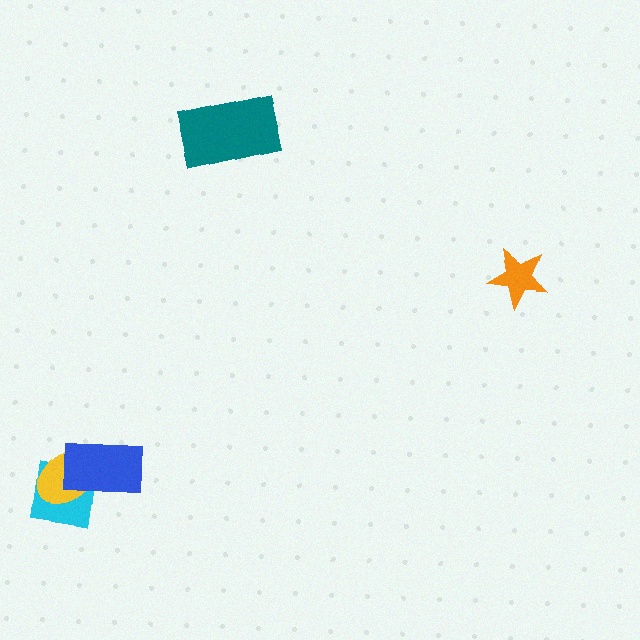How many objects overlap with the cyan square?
2 objects overlap with the cyan square.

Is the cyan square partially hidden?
Yes, it is partially covered by another shape.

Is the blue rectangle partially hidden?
No, no other shape covers it.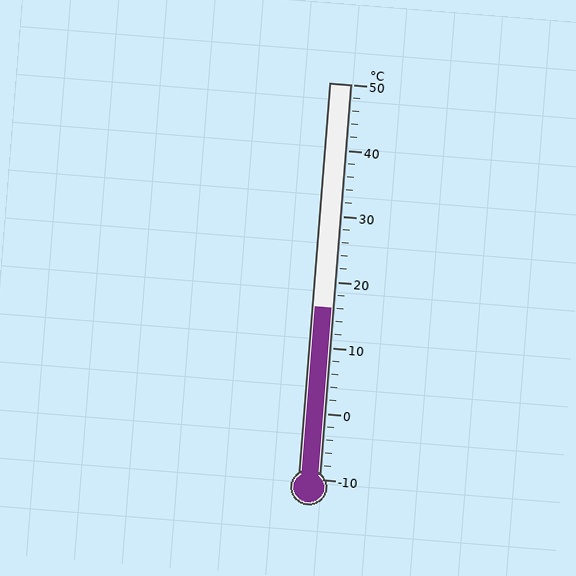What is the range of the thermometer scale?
The thermometer scale ranges from -10°C to 50°C.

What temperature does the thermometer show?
The thermometer shows approximately 16°C.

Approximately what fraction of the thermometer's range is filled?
The thermometer is filled to approximately 45% of its range.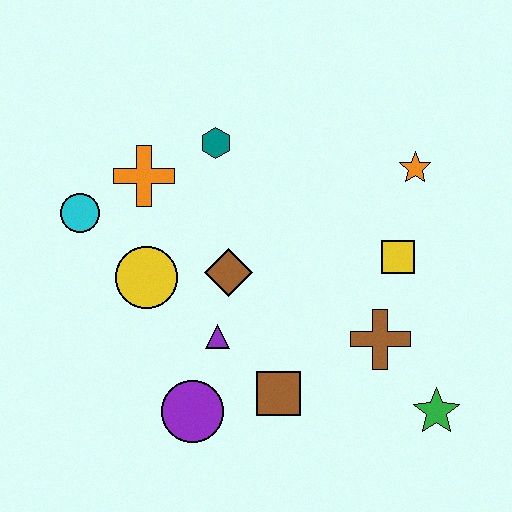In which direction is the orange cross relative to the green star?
The orange cross is to the left of the green star.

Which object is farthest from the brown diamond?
The green star is farthest from the brown diamond.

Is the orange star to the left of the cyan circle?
No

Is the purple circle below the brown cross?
Yes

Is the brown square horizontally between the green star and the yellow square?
No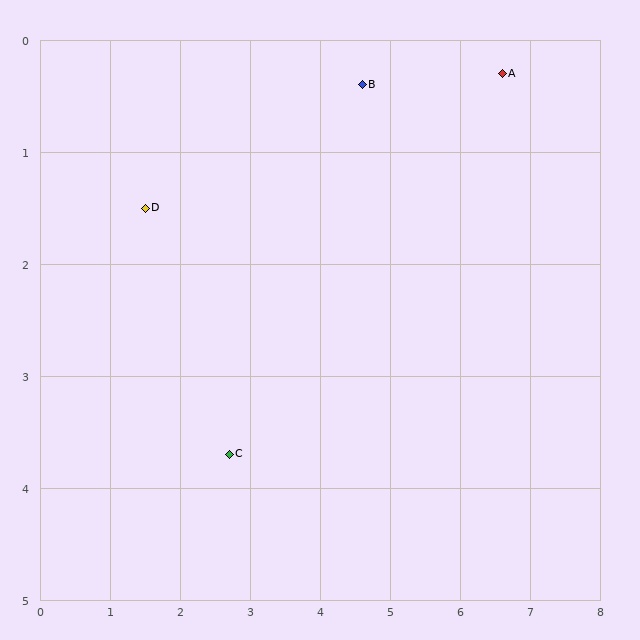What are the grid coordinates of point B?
Point B is at approximately (4.6, 0.4).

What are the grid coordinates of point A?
Point A is at approximately (6.6, 0.3).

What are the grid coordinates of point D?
Point D is at approximately (1.5, 1.5).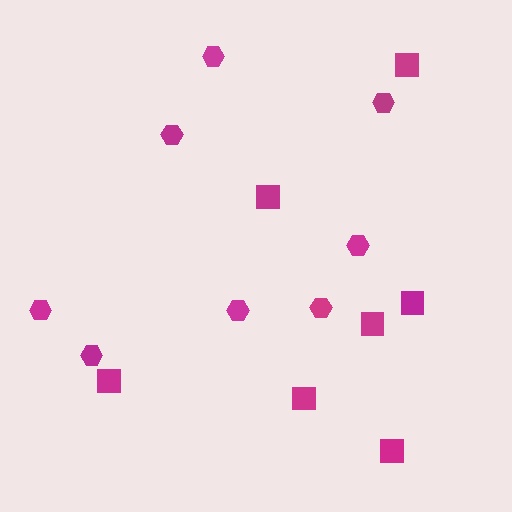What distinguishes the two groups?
There are 2 groups: one group of hexagons (8) and one group of squares (7).